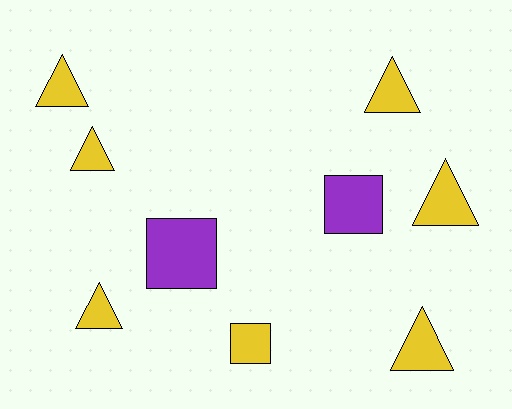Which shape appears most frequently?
Triangle, with 6 objects.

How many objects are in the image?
There are 9 objects.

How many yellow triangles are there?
There are 6 yellow triangles.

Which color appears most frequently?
Yellow, with 7 objects.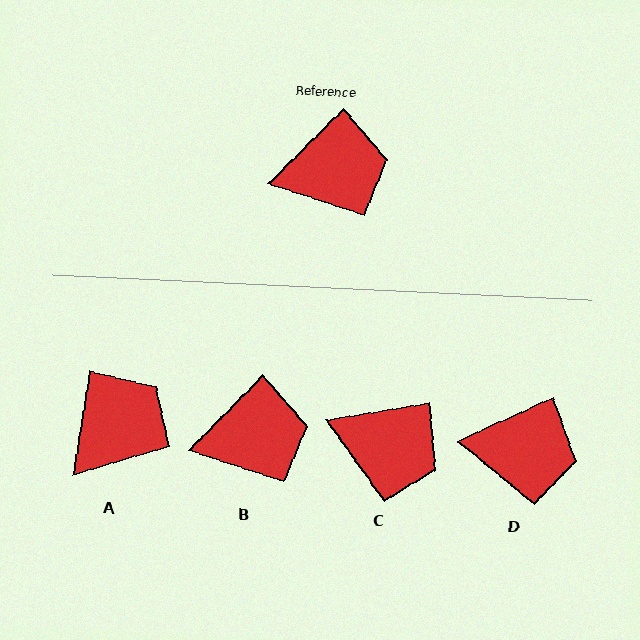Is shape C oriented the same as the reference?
No, it is off by about 36 degrees.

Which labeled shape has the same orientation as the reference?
B.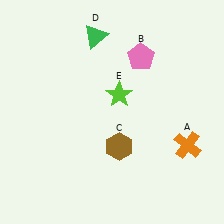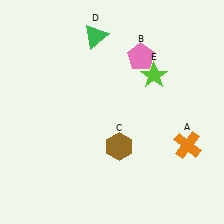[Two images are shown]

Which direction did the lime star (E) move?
The lime star (E) moved right.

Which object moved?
The lime star (E) moved right.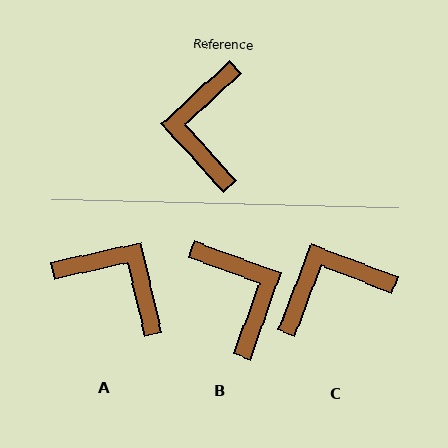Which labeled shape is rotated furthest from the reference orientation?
B, about 152 degrees away.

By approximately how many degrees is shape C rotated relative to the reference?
Approximately 63 degrees clockwise.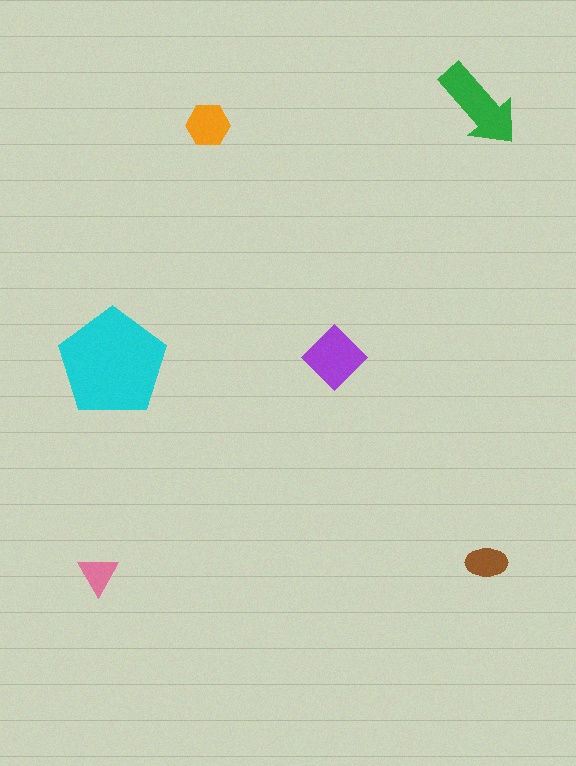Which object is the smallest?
The pink triangle.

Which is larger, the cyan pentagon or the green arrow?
The cyan pentagon.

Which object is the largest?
The cyan pentagon.